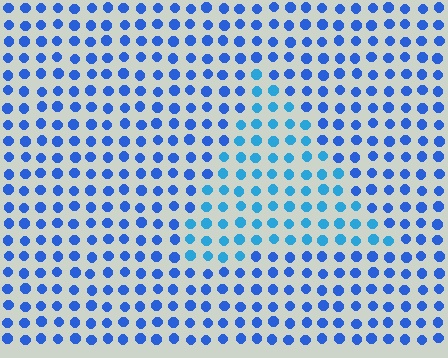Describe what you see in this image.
The image is filled with small blue elements in a uniform arrangement. A triangle-shaped region is visible where the elements are tinted to a slightly different hue, forming a subtle color boundary.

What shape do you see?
I see a triangle.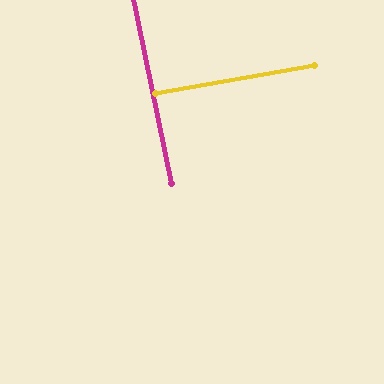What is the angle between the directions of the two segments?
Approximately 89 degrees.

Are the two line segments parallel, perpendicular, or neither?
Perpendicular — they meet at approximately 89°.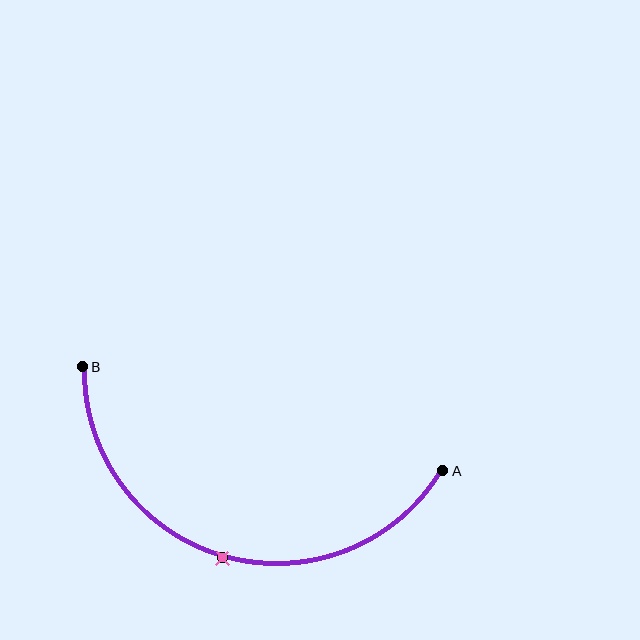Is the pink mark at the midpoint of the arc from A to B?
Yes. The pink mark lies on the arc at equal arc-length from both A and B — it is the arc midpoint.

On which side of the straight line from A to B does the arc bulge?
The arc bulges below the straight line connecting A and B.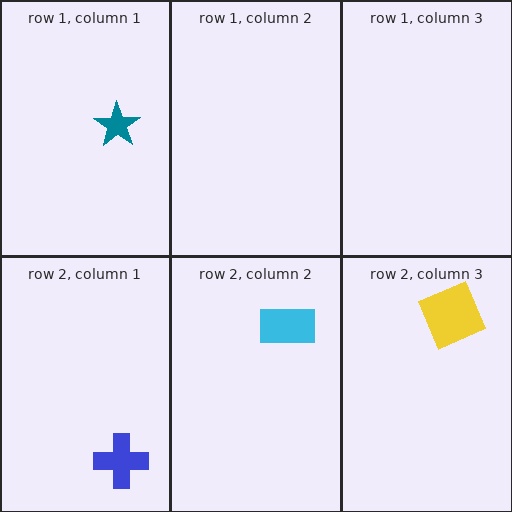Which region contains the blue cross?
The row 2, column 1 region.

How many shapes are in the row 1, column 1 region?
1.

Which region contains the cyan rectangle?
The row 2, column 2 region.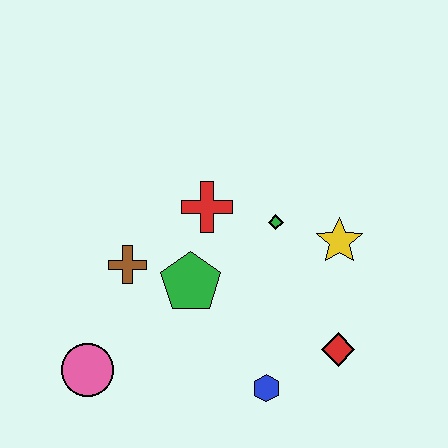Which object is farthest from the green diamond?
The pink circle is farthest from the green diamond.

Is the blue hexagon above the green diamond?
No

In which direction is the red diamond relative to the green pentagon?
The red diamond is to the right of the green pentagon.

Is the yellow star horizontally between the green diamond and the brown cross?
No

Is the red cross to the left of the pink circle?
No